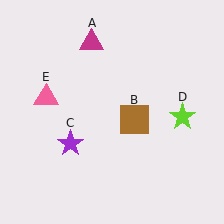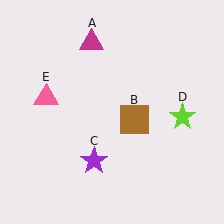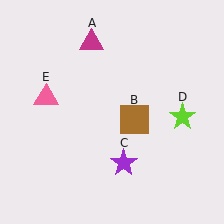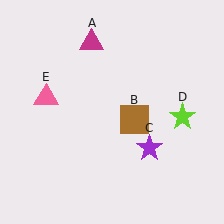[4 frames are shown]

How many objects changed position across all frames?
1 object changed position: purple star (object C).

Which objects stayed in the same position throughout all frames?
Magenta triangle (object A) and brown square (object B) and lime star (object D) and pink triangle (object E) remained stationary.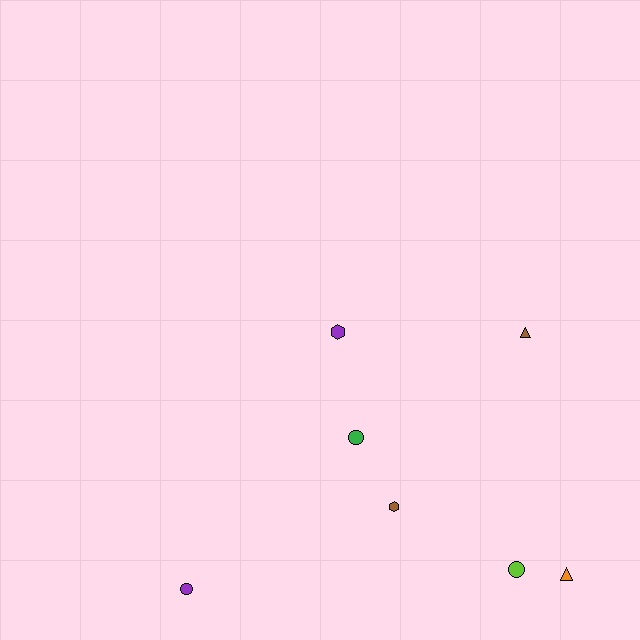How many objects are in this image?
There are 7 objects.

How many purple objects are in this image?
There are 2 purple objects.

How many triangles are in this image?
There are 2 triangles.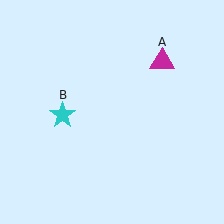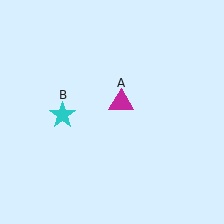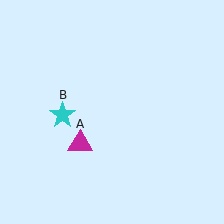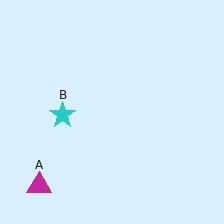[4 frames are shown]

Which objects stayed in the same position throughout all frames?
Cyan star (object B) remained stationary.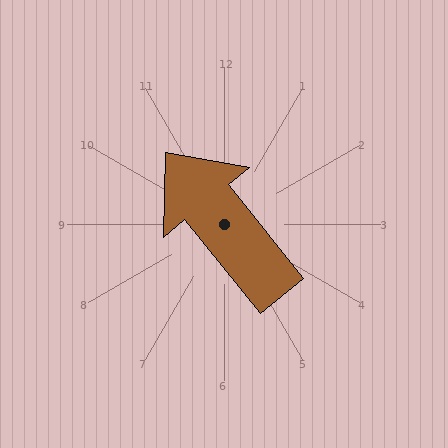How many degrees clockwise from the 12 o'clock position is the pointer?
Approximately 321 degrees.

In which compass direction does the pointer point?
Northwest.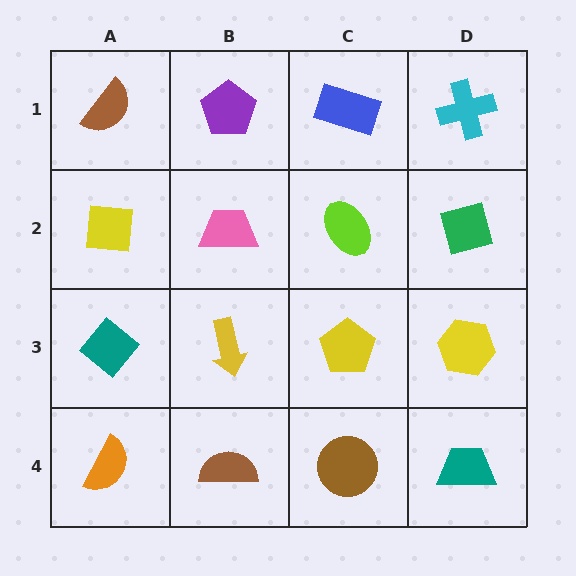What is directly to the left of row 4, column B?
An orange semicircle.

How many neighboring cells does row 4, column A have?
2.